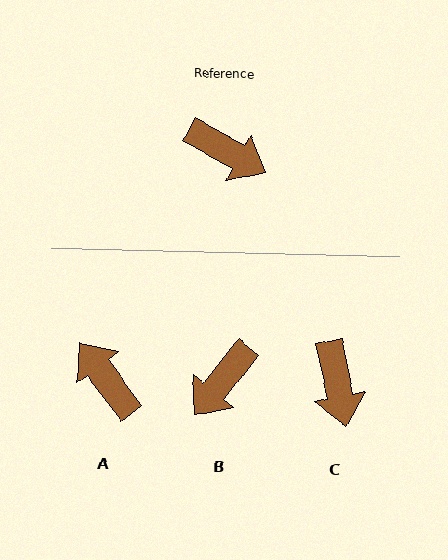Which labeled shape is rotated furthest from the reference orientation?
A, about 156 degrees away.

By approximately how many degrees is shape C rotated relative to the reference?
Approximately 49 degrees clockwise.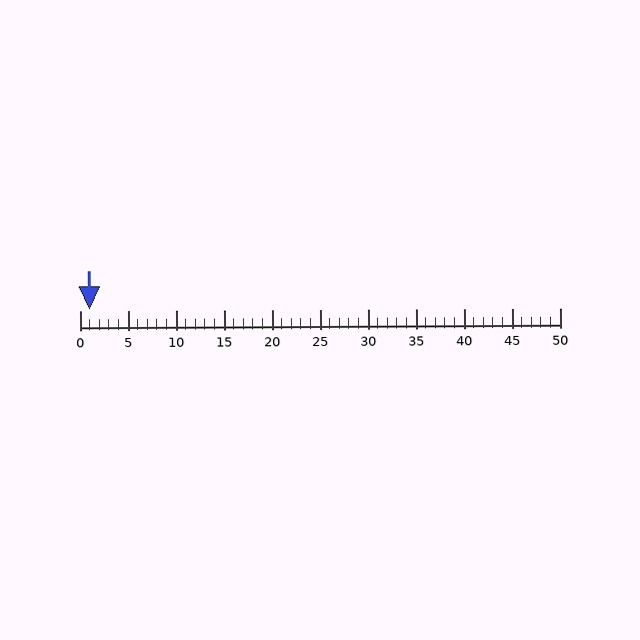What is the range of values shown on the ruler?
The ruler shows values from 0 to 50.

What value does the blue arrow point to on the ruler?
The blue arrow points to approximately 1.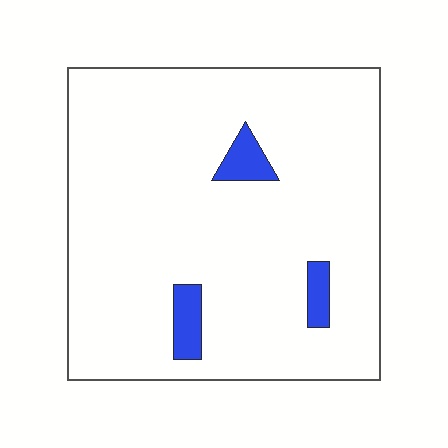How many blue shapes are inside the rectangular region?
3.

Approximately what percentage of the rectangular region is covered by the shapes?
Approximately 5%.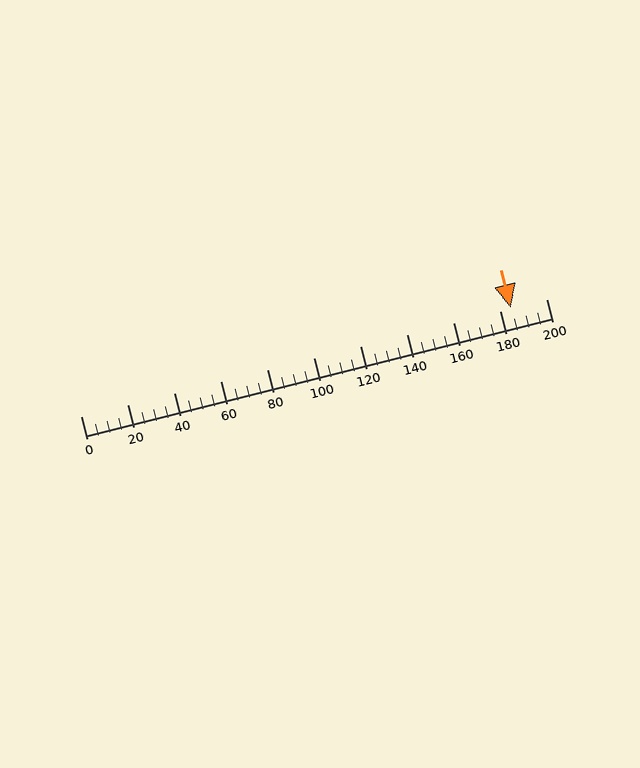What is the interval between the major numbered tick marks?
The major tick marks are spaced 20 units apart.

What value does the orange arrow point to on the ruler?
The orange arrow points to approximately 185.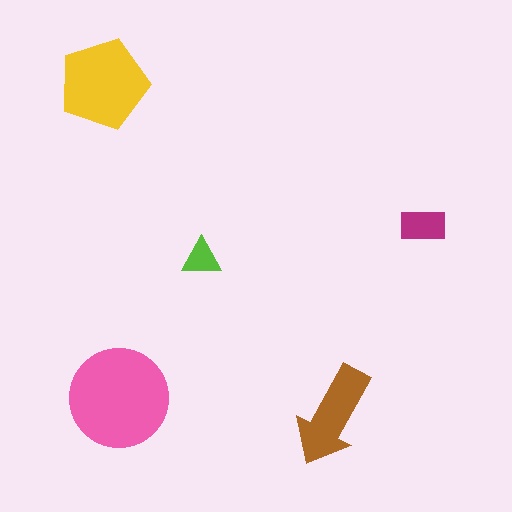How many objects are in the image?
There are 5 objects in the image.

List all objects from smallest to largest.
The lime triangle, the magenta rectangle, the brown arrow, the yellow pentagon, the pink circle.